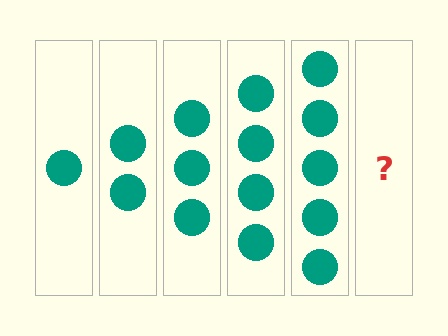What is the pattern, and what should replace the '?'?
The pattern is that each step adds one more circle. The '?' should be 6 circles.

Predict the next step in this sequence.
The next step is 6 circles.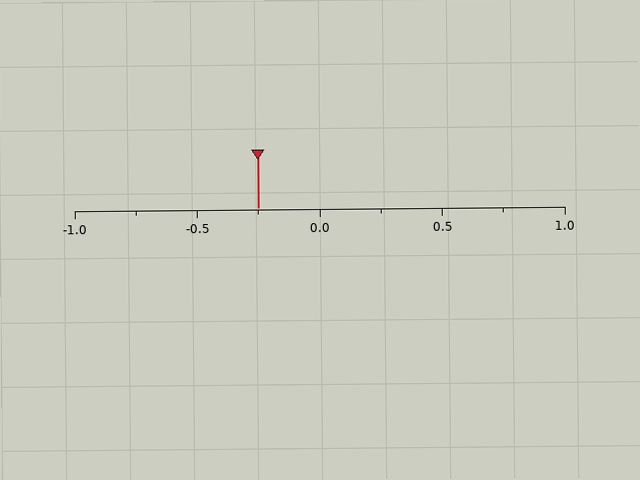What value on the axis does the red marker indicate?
The marker indicates approximately -0.25.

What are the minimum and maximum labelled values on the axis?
The axis runs from -1.0 to 1.0.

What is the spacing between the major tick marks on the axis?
The major ticks are spaced 0.5 apart.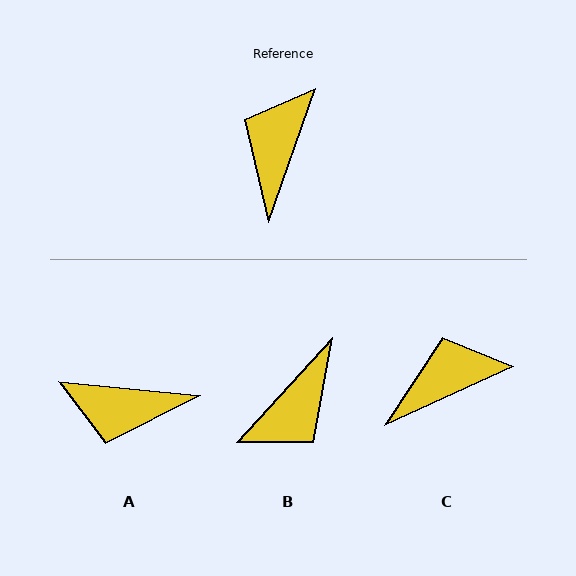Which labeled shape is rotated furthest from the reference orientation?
B, about 157 degrees away.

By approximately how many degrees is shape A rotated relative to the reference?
Approximately 104 degrees counter-clockwise.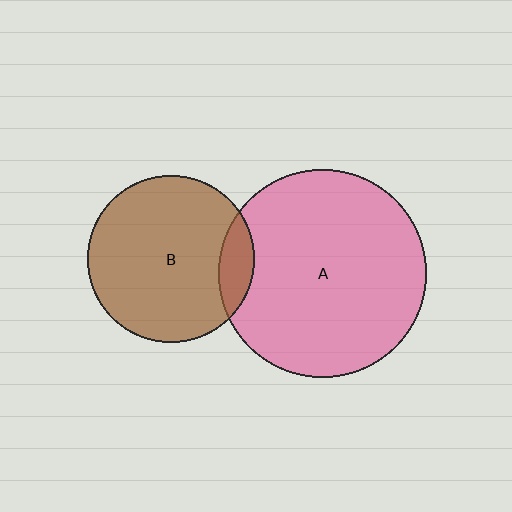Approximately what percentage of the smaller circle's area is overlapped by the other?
Approximately 10%.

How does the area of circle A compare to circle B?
Approximately 1.5 times.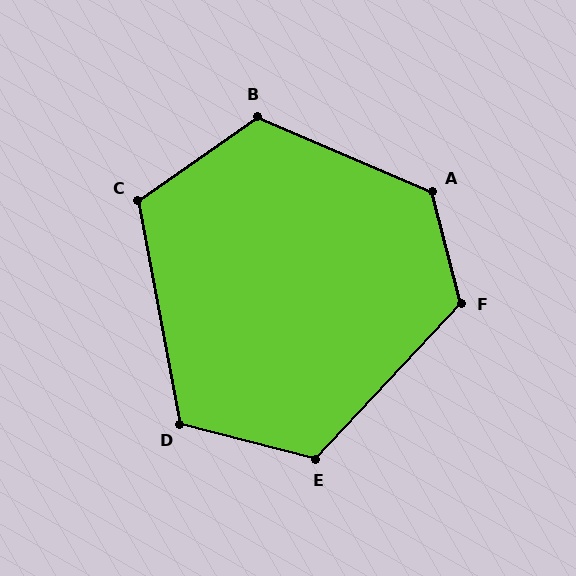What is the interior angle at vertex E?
Approximately 118 degrees (obtuse).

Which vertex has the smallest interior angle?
C, at approximately 114 degrees.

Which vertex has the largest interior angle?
A, at approximately 127 degrees.